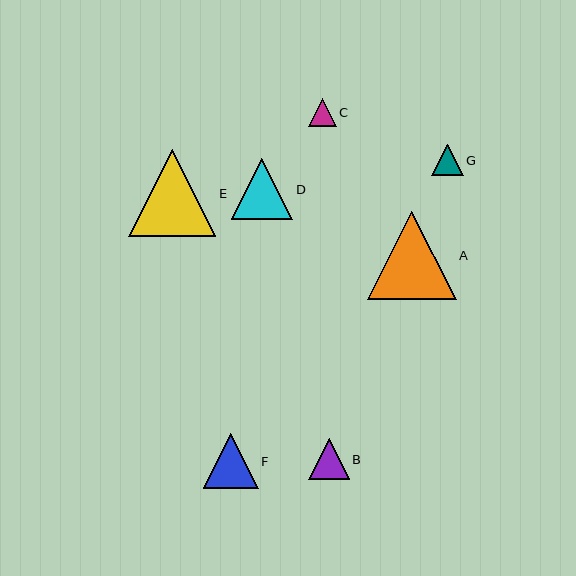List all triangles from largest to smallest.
From largest to smallest: A, E, D, F, B, G, C.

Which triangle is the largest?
Triangle A is the largest with a size of approximately 88 pixels.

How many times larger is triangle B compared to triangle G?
Triangle B is approximately 1.3 times the size of triangle G.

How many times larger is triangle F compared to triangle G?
Triangle F is approximately 1.8 times the size of triangle G.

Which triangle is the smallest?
Triangle C is the smallest with a size of approximately 27 pixels.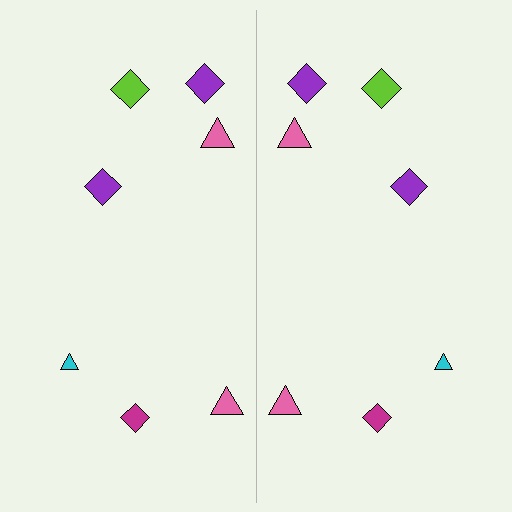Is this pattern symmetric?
Yes, this pattern has bilateral (reflection) symmetry.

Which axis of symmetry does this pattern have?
The pattern has a vertical axis of symmetry running through the center of the image.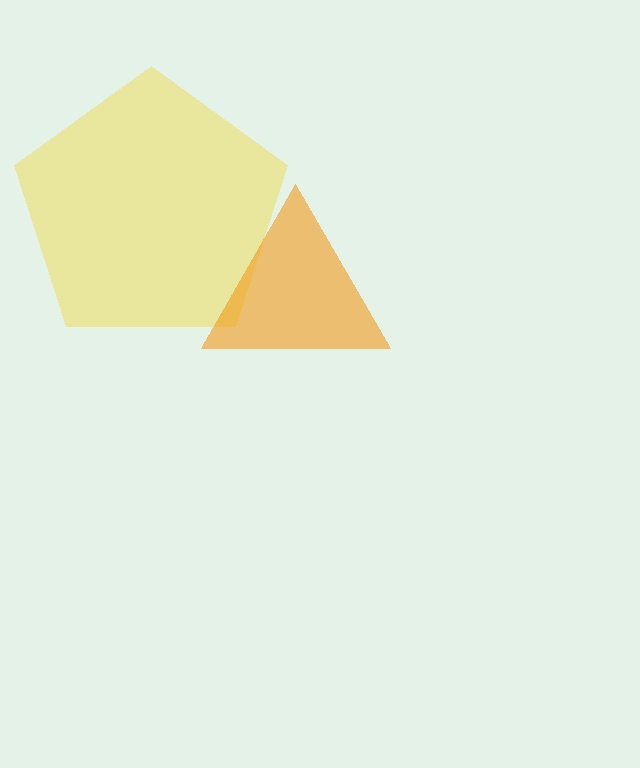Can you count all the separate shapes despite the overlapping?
Yes, there are 2 separate shapes.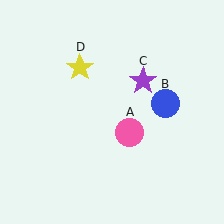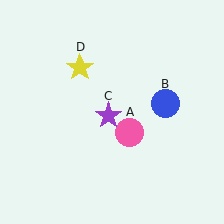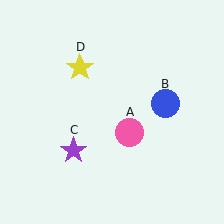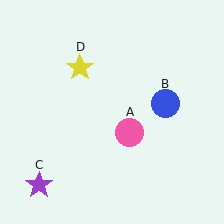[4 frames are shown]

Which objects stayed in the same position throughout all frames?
Pink circle (object A) and blue circle (object B) and yellow star (object D) remained stationary.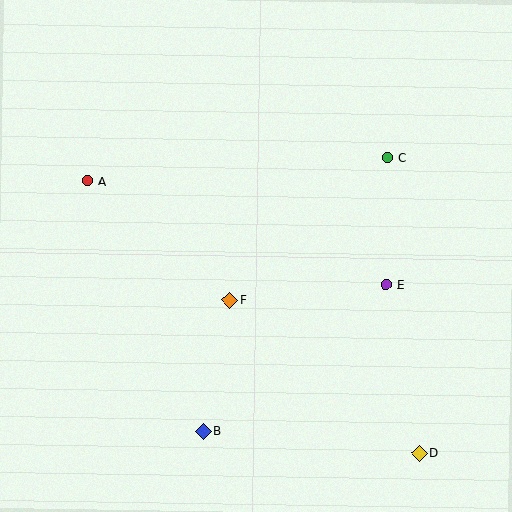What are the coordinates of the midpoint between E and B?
The midpoint between E and B is at (295, 358).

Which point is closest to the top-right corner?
Point C is closest to the top-right corner.